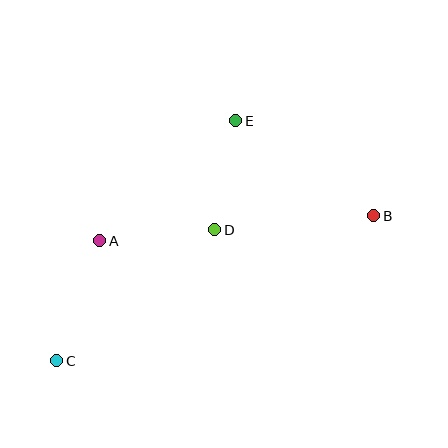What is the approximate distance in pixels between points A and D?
The distance between A and D is approximately 116 pixels.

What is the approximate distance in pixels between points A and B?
The distance between A and B is approximately 275 pixels.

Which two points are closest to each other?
Points D and E are closest to each other.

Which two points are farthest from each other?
Points B and C are farthest from each other.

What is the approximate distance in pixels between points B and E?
The distance between B and E is approximately 168 pixels.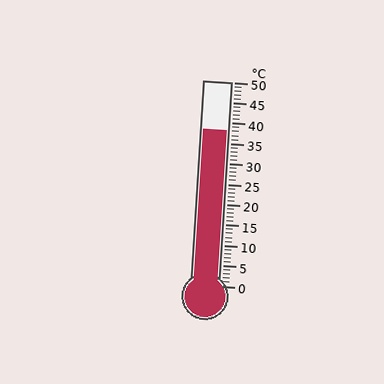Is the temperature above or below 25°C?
The temperature is above 25°C.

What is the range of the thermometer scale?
The thermometer scale ranges from 0°C to 50°C.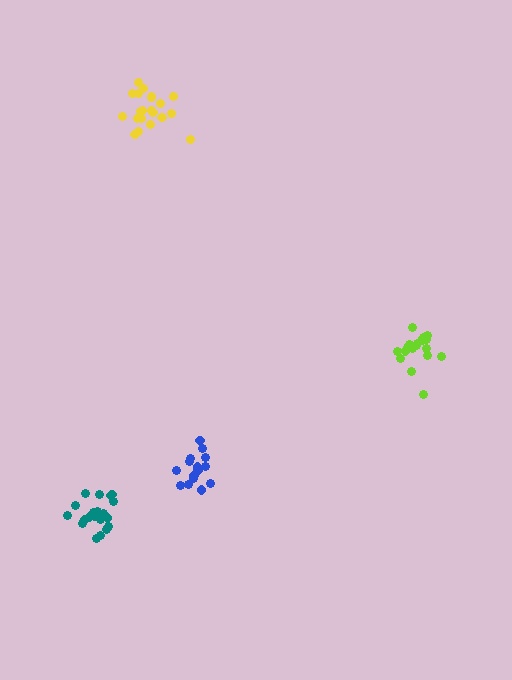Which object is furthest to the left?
The teal cluster is leftmost.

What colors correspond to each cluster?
The clusters are colored: lime, teal, blue, yellow.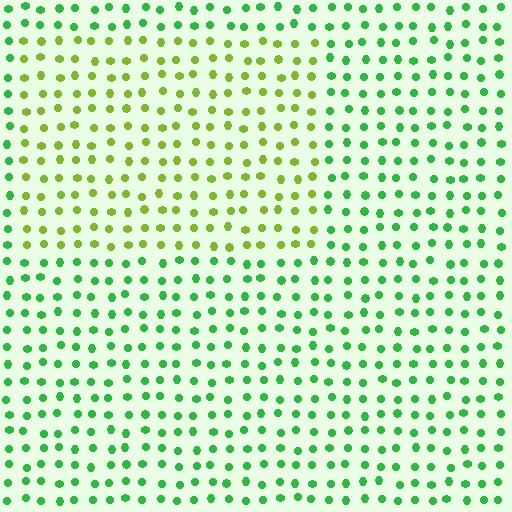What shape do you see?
I see a rectangle.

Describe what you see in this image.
The image is filled with small green elements in a uniform arrangement. A rectangle-shaped region is visible where the elements are tinted to a slightly different hue, forming a subtle color boundary.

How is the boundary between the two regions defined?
The boundary is defined purely by a slight shift in hue (about 43 degrees). Spacing, size, and orientation are identical on both sides.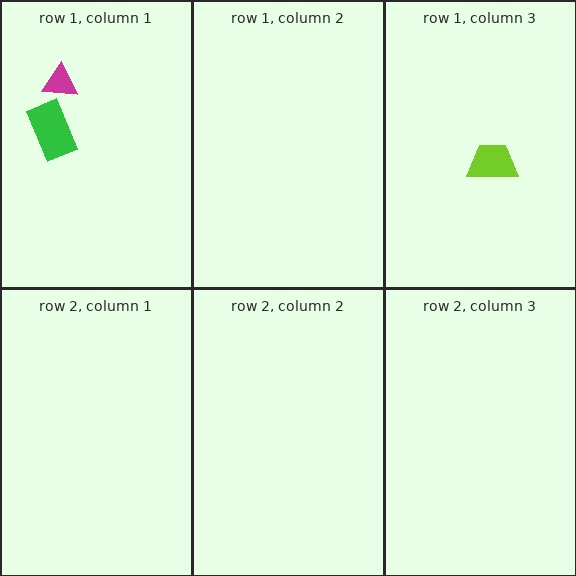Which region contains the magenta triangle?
The row 1, column 1 region.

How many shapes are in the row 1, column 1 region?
2.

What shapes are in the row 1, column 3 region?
The lime trapezoid.